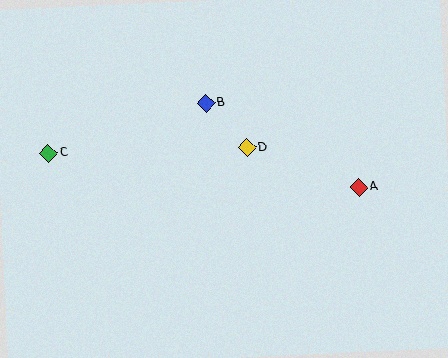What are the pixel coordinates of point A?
Point A is at (359, 187).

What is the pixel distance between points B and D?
The distance between B and D is 61 pixels.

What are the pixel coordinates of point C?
Point C is at (49, 153).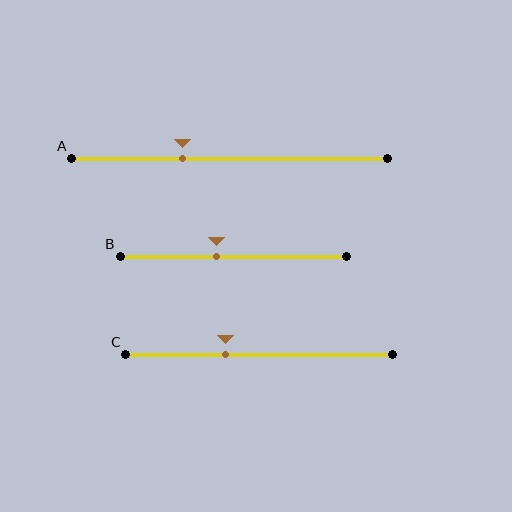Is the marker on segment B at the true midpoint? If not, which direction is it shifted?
No, the marker on segment B is shifted to the left by about 8% of the segment length.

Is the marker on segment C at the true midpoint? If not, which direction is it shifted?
No, the marker on segment C is shifted to the left by about 13% of the segment length.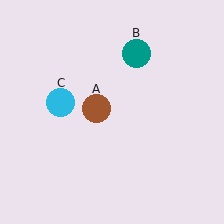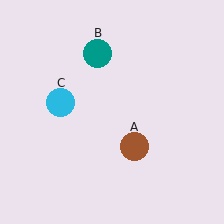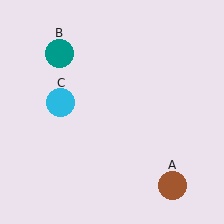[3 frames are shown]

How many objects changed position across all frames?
2 objects changed position: brown circle (object A), teal circle (object B).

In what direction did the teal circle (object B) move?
The teal circle (object B) moved left.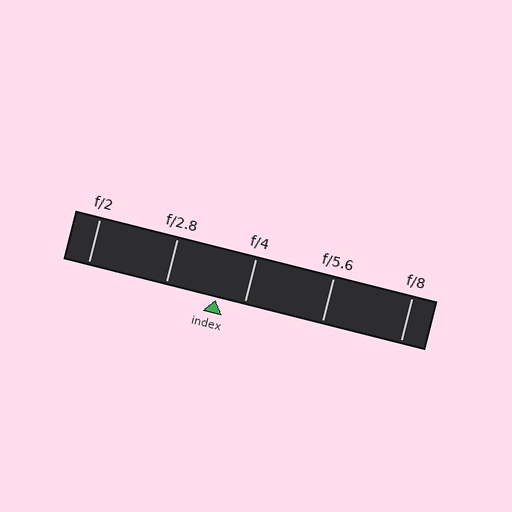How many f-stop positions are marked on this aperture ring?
There are 5 f-stop positions marked.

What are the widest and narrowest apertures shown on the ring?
The widest aperture shown is f/2 and the narrowest is f/8.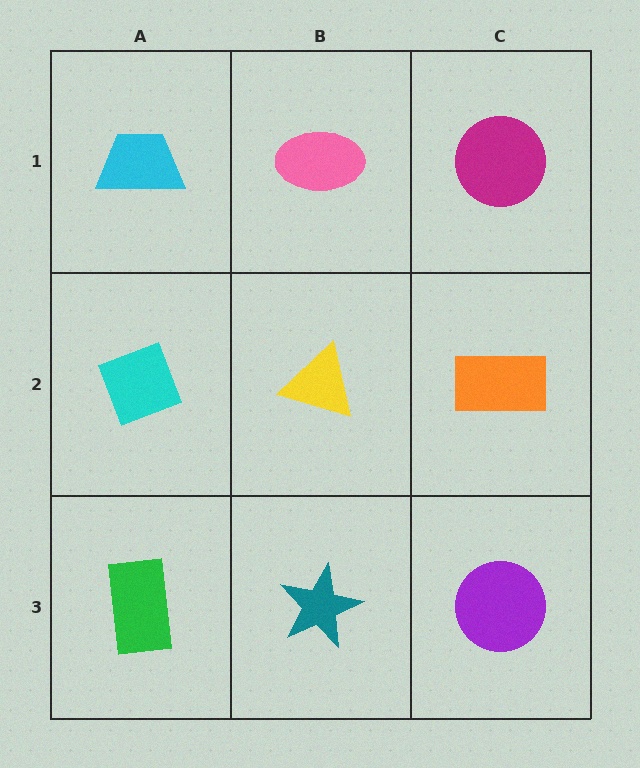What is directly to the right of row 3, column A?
A teal star.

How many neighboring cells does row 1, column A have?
2.